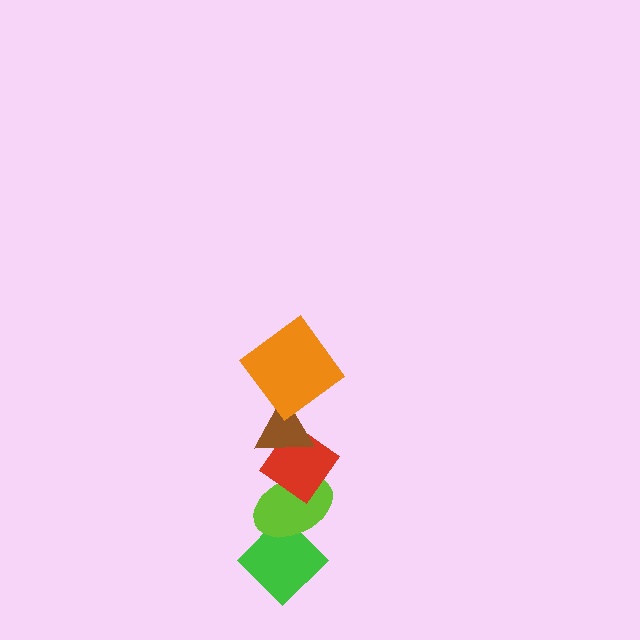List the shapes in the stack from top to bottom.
From top to bottom: the orange diamond, the brown triangle, the red diamond, the lime ellipse, the green diamond.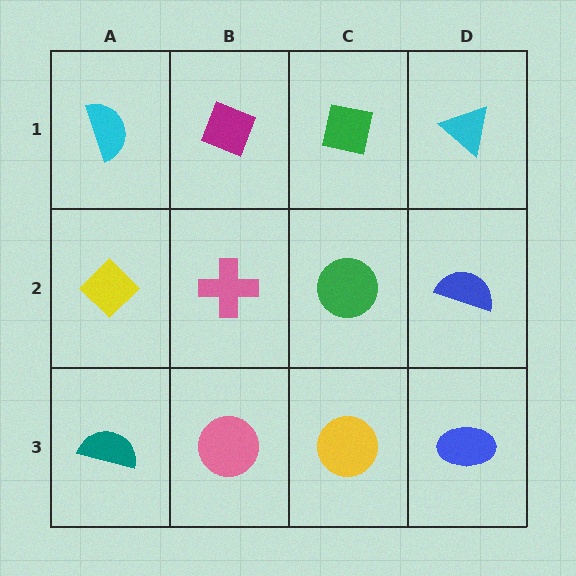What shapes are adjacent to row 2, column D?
A cyan triangle (row 1, column D), a blue ellipse (row 3, column D), a green circle (row 2, column C).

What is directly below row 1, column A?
A yellow diamond.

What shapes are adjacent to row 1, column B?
A pink cross (row 2, column B), a cyan semicircle (row 1, column A), a green square (row 1, column C).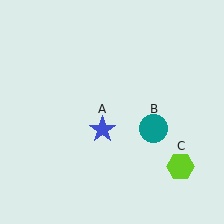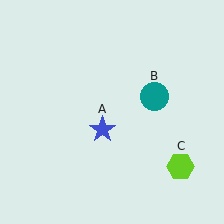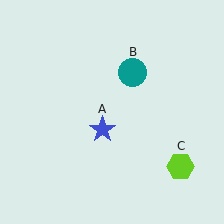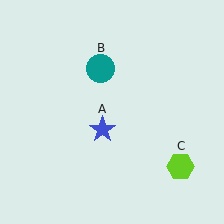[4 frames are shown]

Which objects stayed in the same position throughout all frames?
Blue star (object A) and lime hexagon (object C) remained stationary.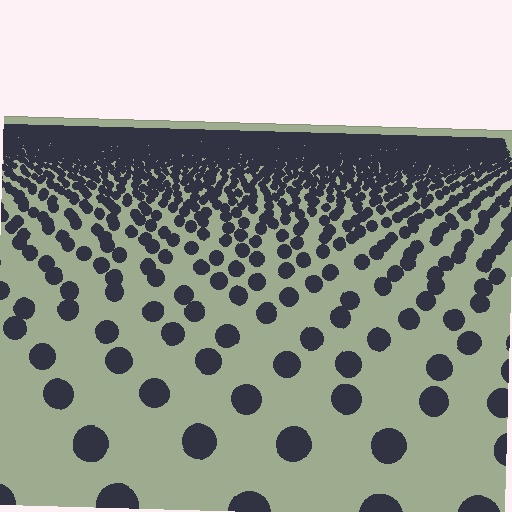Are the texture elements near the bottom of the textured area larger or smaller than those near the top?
Larger. Near the bottom, elements are closer to the viewer and appear at a bigger on-screen size.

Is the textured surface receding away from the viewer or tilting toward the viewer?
The surface is receding away from the viewer. Texture elements get smaller and denser toward the top.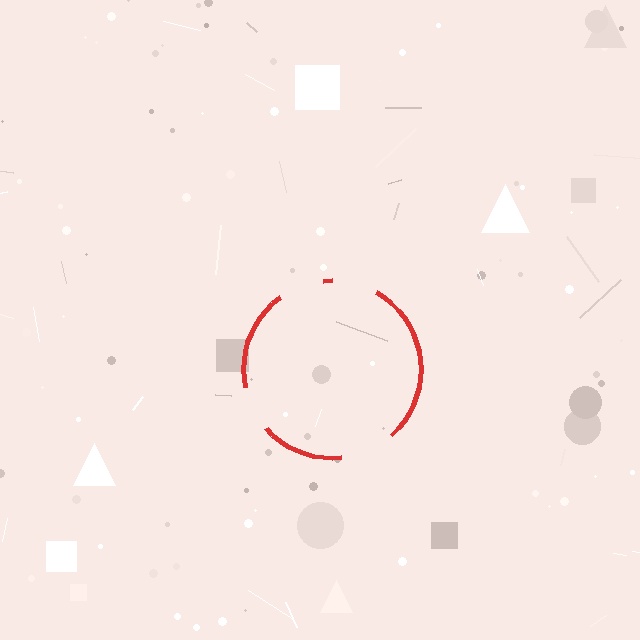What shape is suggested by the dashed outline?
The dashed outline suggests a circle.